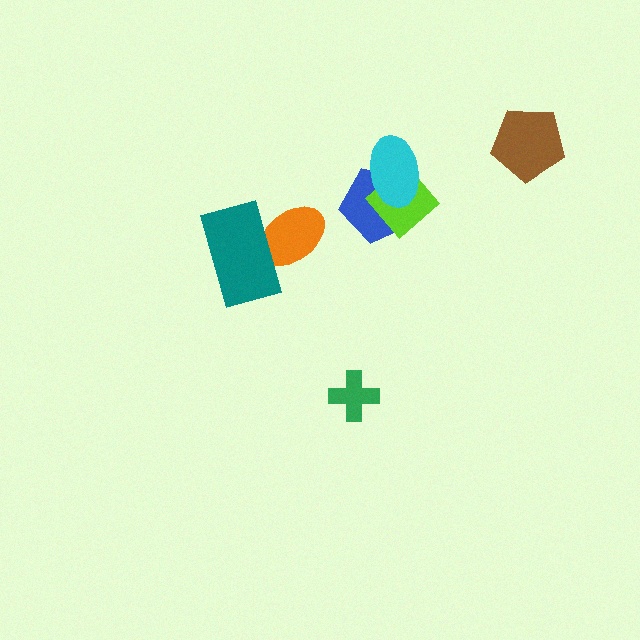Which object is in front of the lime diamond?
The cyan ellipse is in front of the lime diamond.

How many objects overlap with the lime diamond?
2 objects overlap with the lime diamond.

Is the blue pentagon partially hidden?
Yes, it is partially covered by another shape.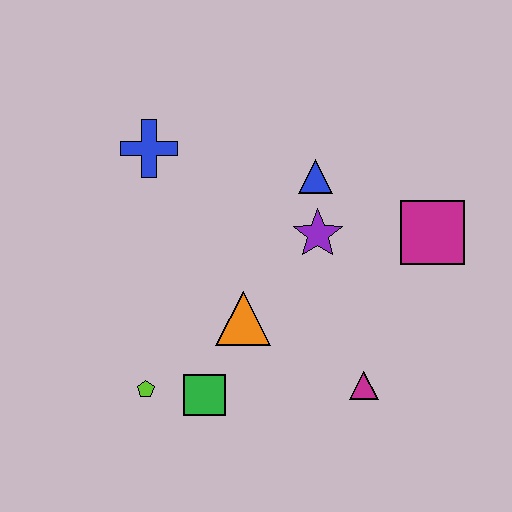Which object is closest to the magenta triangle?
The orange triangle is closest to the magenta triangle.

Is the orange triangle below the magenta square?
Yes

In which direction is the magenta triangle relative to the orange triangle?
The magenta triangle is to the right of the orange triangle.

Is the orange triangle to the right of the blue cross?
Yes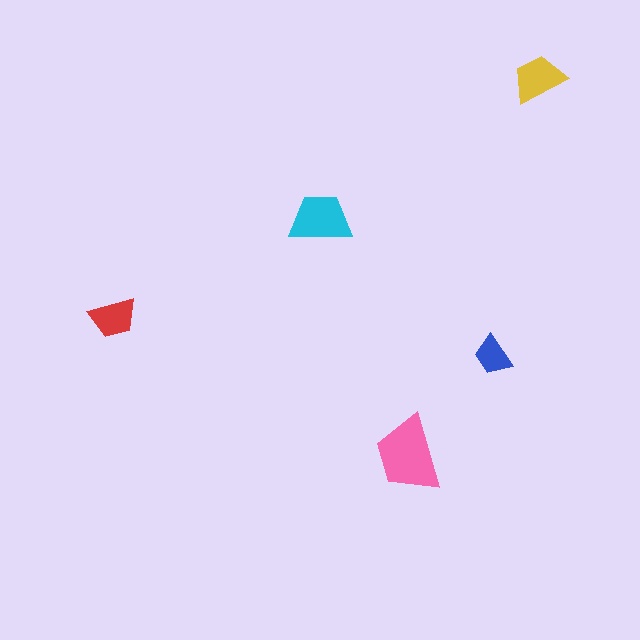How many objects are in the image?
There are 5 objects in the image.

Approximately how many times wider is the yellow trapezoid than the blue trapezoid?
About 1.5 times wider.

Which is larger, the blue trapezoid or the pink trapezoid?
The pink one.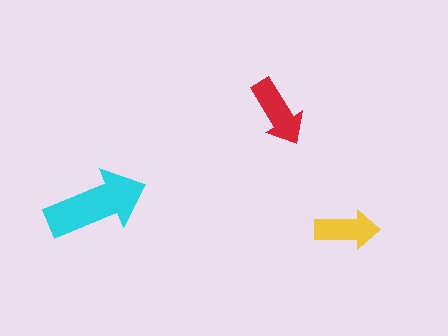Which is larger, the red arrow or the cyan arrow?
The cyan one.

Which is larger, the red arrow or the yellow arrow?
The red one.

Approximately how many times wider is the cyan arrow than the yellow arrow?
About 1.5 times wider.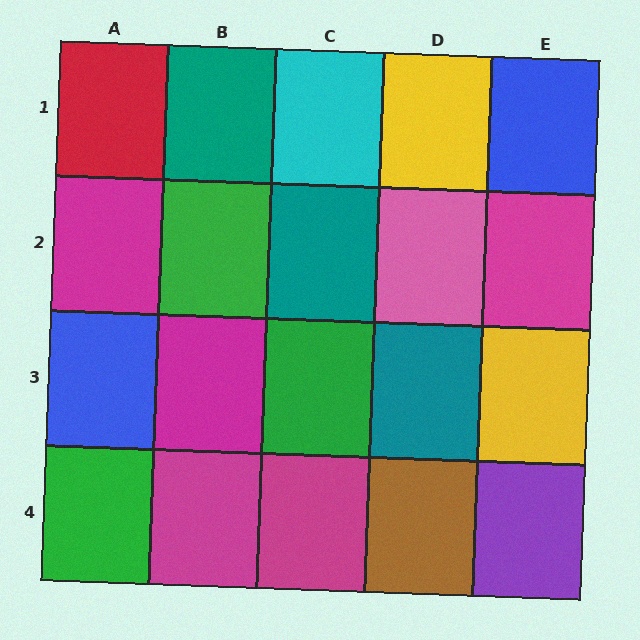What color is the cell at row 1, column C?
Cyan.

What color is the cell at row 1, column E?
Blue.